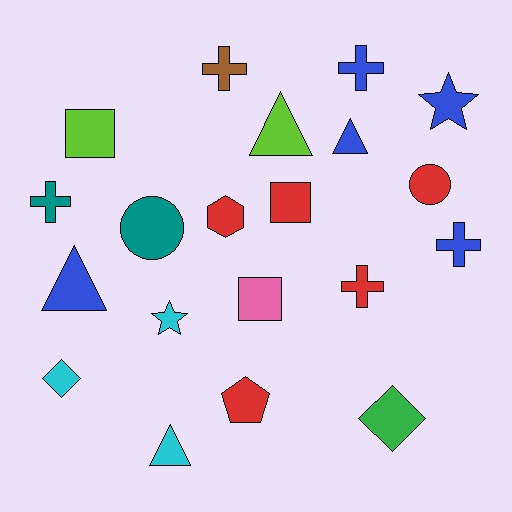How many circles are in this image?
There are 2 circles.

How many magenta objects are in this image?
There are no magenta objects.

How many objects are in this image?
There are 20 objects.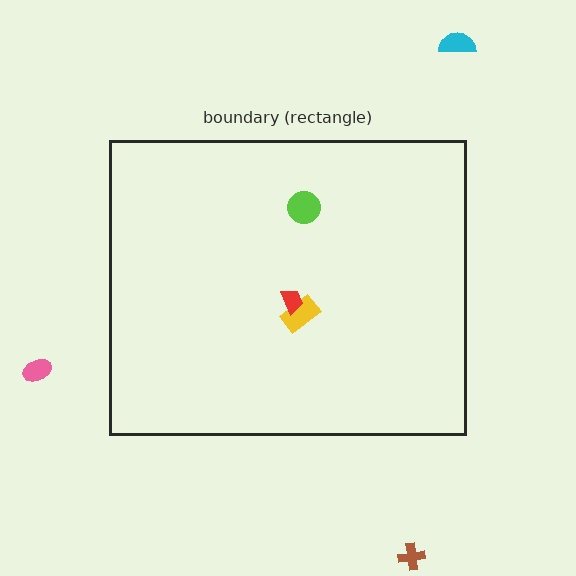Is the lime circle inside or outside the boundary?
Inside.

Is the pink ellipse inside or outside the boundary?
Outside.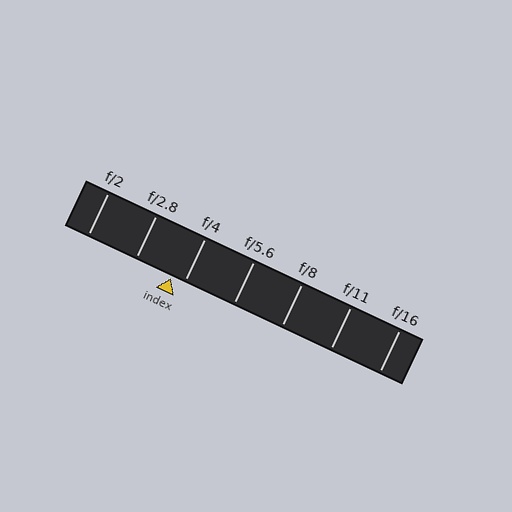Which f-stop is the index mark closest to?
The index mark is closest to f/4.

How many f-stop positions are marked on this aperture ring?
There are 7 f-stop positions marked.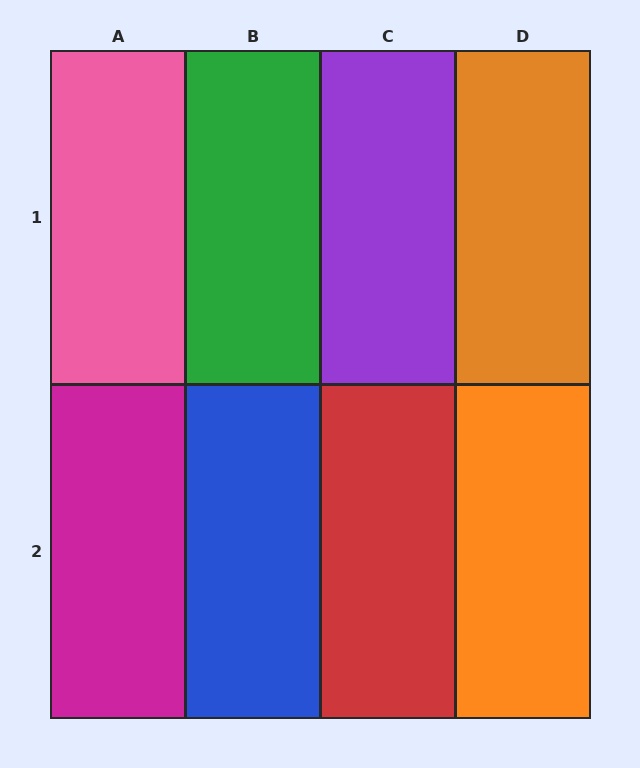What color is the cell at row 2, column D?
Orange.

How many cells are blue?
1 cell is blue.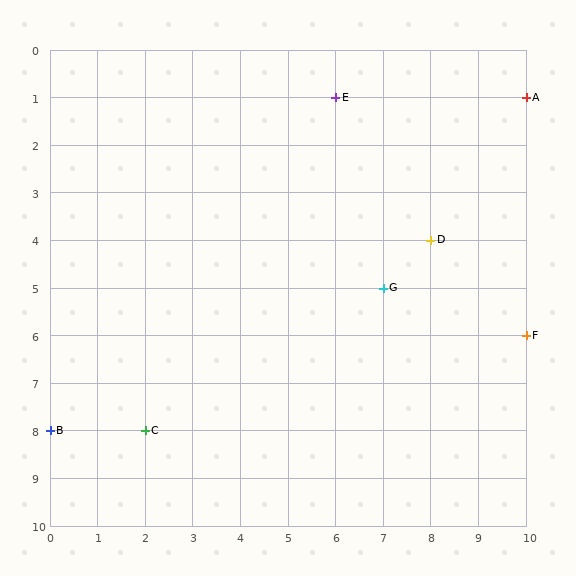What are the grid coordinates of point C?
Point C is at grid coordinates (2, 8).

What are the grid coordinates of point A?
Point A is at grid coordinates (10, 1).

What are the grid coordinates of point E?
Point E is at grid coordinates (6, 1).